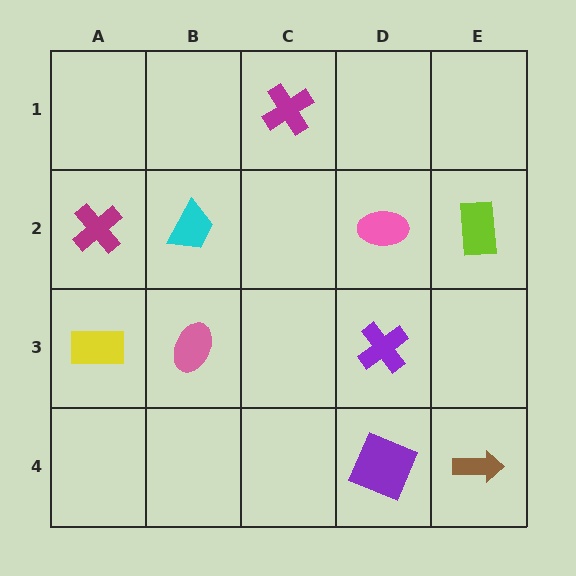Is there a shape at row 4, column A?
No, that cell is empty.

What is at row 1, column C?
A magenta cross.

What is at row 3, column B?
A pink ellipse.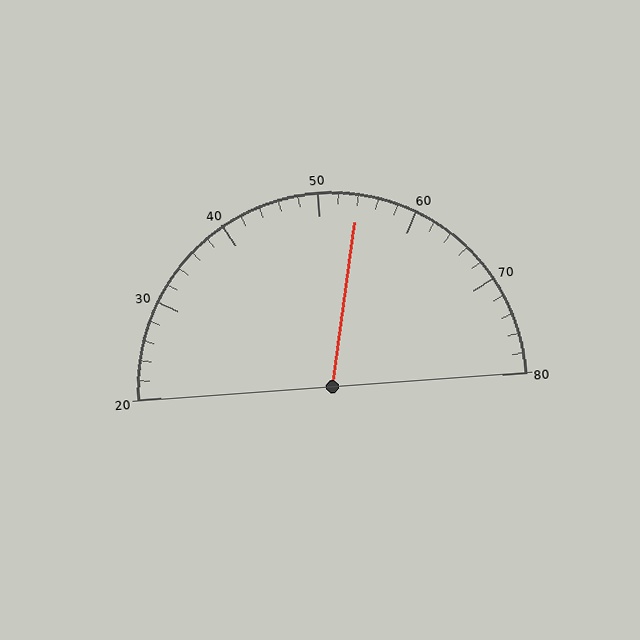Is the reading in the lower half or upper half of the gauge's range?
The reading is in the upper half of the range (20 to 80).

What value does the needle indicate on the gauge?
The needle indicates approximately 54.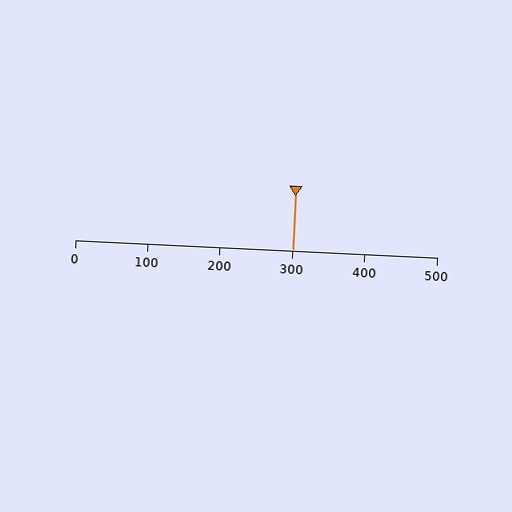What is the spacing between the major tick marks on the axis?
The major ticks are spaced 100 apart.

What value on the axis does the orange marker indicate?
The marker indicates approximately 300.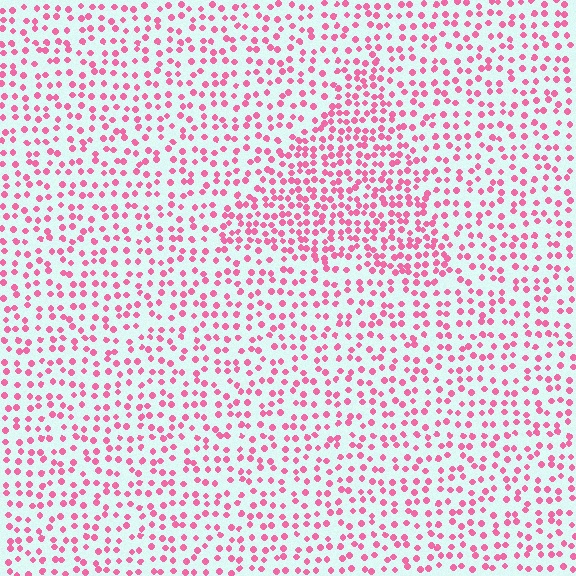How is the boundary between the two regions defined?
The boundary is defined by a change in element density (approximately 1.7x ratio). All elements are the same color, size, and shape.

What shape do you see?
I see a triangle.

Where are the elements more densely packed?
The elements are more densely packed inside the triangle boundary.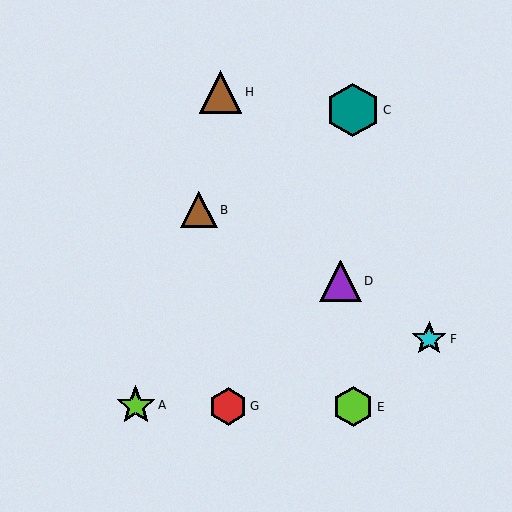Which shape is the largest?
The teal hexagon (labeled C) is the largest.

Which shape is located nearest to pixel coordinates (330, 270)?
The purple triangle (labeled D) at (341, 281) is nearest to that location.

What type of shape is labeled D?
Shape D is a purple triangle.